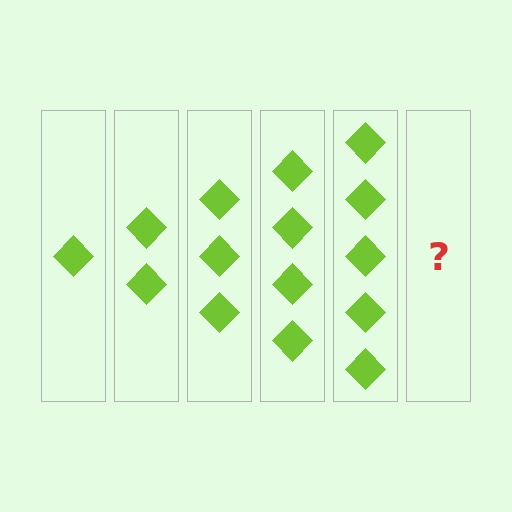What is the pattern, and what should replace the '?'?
The pattern is that each step adds one more diamond. The '?' should be 6 diamonds.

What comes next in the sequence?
The next element should be 6 diamonds.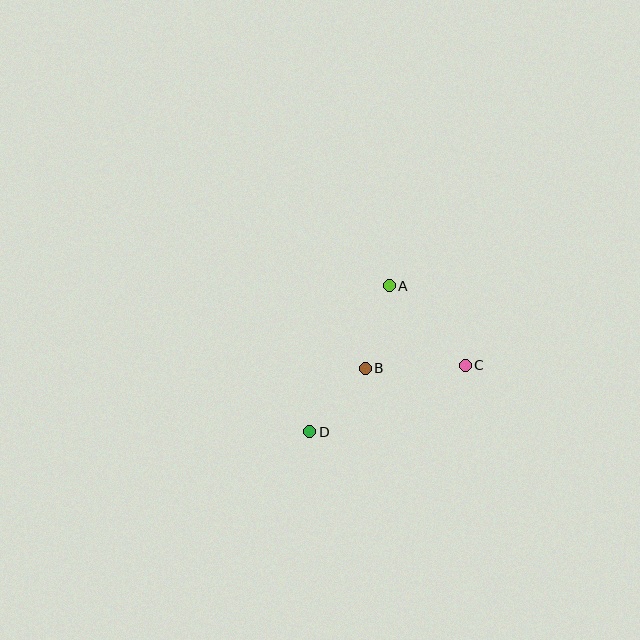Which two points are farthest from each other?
Points C and D are farthest from each other.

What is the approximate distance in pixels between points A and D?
The distance between A and D is approximately 166 pixels.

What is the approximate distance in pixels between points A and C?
The distance between A and C is approximately 110 pixels.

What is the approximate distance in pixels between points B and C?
The distance between B and C is approximately 100 pixels.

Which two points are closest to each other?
Points B and D are closest to each other.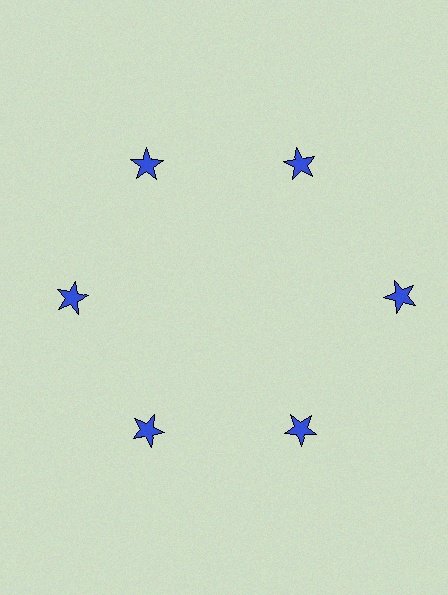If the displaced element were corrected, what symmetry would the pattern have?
It would have 6-fold rotational symmetry — the pattern would map onto itself every 60 degrees.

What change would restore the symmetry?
The symmetry would be restored by moving it inward, back onto the ring so that all 6 stars sit at equal angles and equal distance from the center.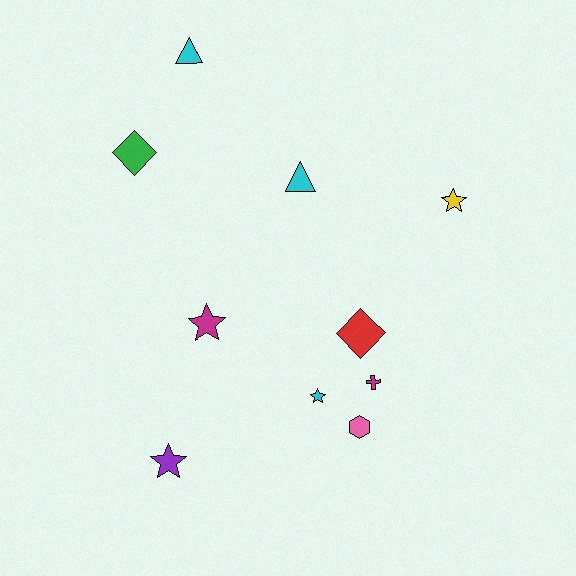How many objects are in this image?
There are 10 objects.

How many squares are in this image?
There are no squares.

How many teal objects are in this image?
There are no teal objects.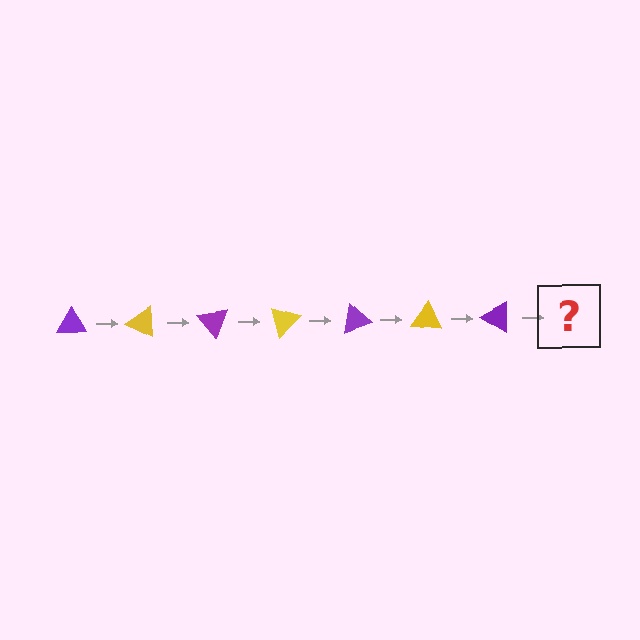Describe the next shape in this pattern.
It should be a yellow triangle, rotated 175 degrees from the start.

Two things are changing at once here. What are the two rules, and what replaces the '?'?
The two rules are that it rotates 25 degrees each step and the color cycles through purple and yellow. The '?' should be a yellow triangle, rotated 175 degrees from the start.